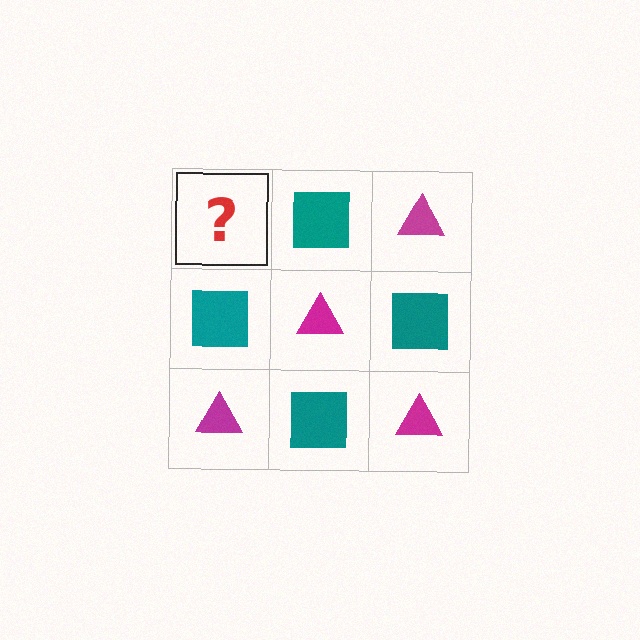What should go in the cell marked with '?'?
The missing cell should contain a magenta triangle.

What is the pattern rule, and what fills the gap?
The rule is that it alternates magenta triangle and teal square in a checkerboard pattern. The gap should be filled with a magenta triangle.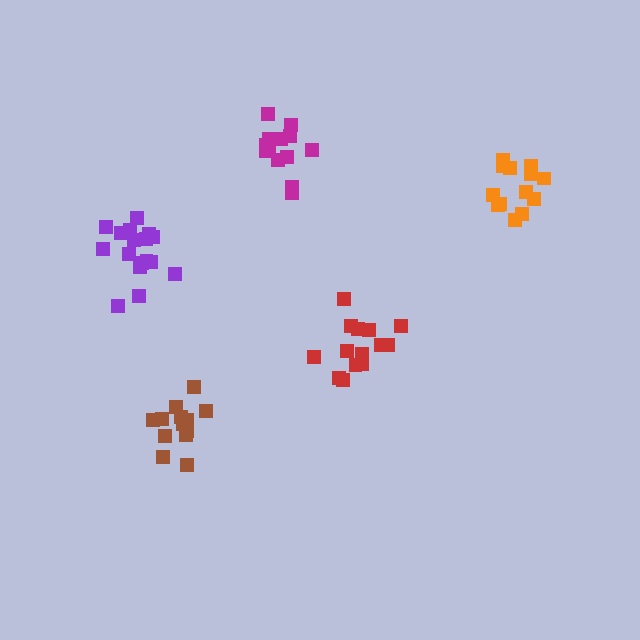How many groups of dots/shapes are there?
There are 5 groups.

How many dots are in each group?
Group 1: 13 dots, Group 2: 13 dots, Group 3: 14 dots, Group 4: 17 dots, Group 5: 13 dots (70 total).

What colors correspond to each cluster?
The clusters are colored: magenta, orange, red, purple, brown.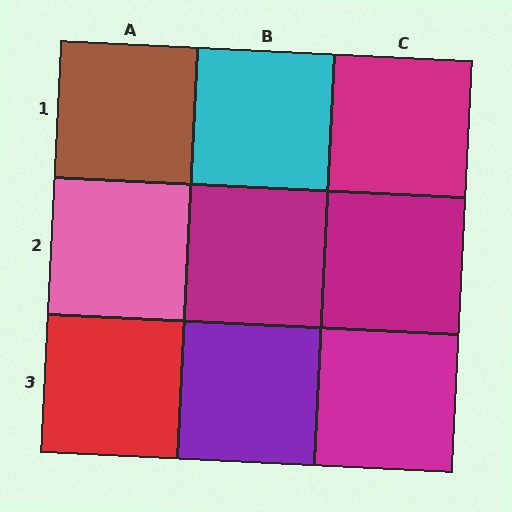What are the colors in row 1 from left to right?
Brown, cyan, magenta.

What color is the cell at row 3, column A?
Red.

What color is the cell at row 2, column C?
Magenta.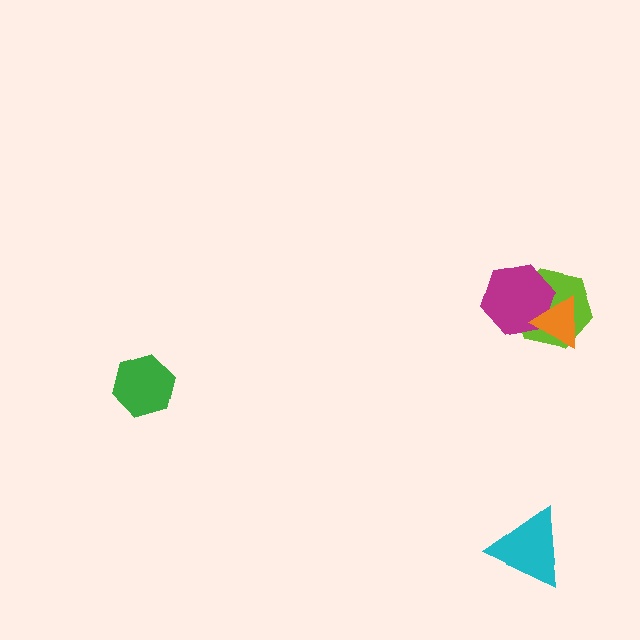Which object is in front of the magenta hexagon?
The orange triangle is in front of the magenta hexagon.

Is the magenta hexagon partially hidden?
Yes, it is partially covered by another shape.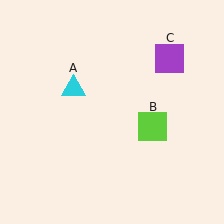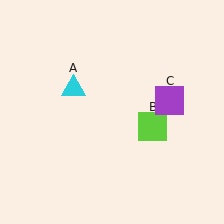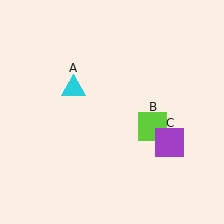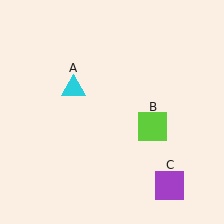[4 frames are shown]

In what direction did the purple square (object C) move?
The purple square (object C) moved down.